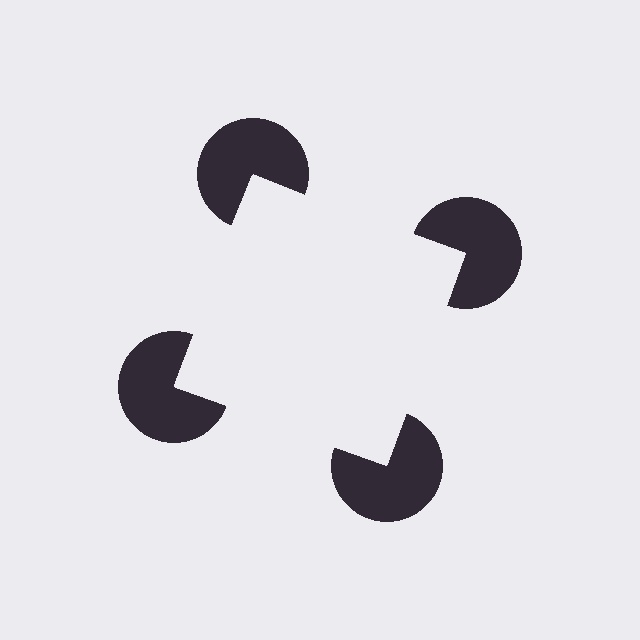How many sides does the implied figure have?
4 sides.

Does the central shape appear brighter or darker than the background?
It typically appears slightly brighter than the background, even though no actual brightness change is drawn.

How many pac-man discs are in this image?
There are 4 — one at each vertex of the illusory square.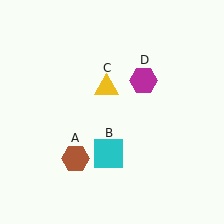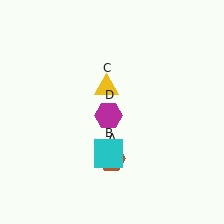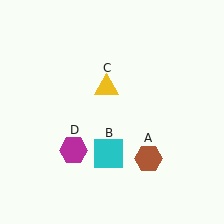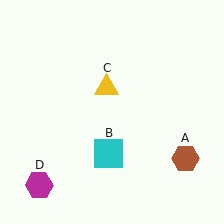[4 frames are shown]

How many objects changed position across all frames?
2 objects changed position: brown hexagon (object A), magenta hexagon (object D).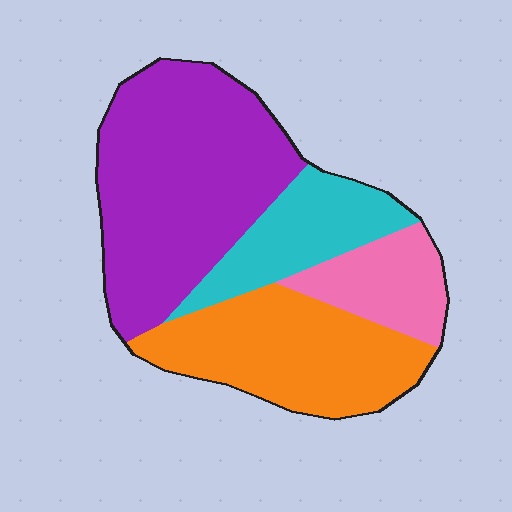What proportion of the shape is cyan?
Cyan takes up about one sixth (1/6) of the shape.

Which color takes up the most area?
Purple, at roughly 45%.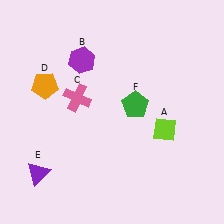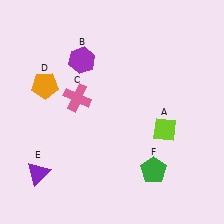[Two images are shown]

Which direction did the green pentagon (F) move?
The green pentagon (F) moved down.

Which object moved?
The green pentagon (F) moved down.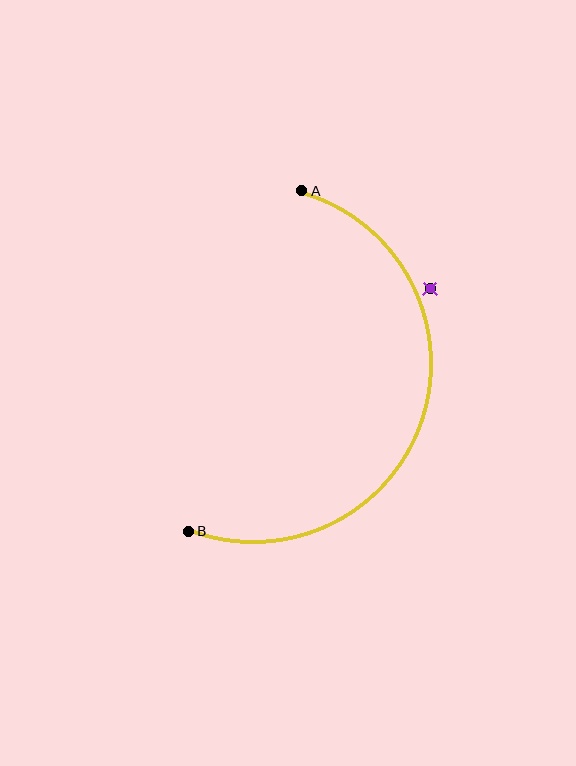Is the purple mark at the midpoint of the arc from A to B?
No — the purple mark does not lie on the arc at all. It sits slightly outside the curve.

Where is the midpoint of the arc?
The arc midpoint is the point on the curve farthest from the straight line joining A and B. It sits to the right of that line.